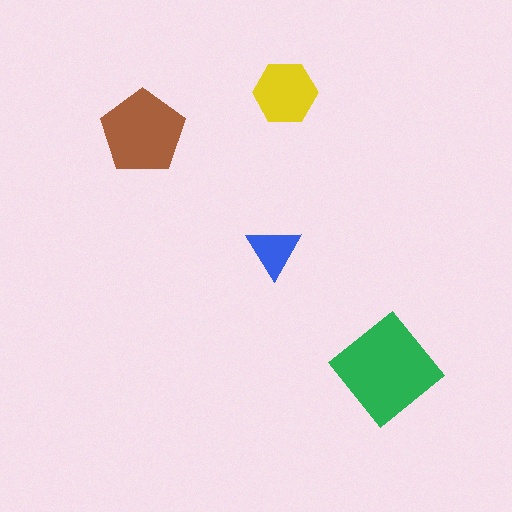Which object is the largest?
The green diamond.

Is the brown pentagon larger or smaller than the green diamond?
Smaller.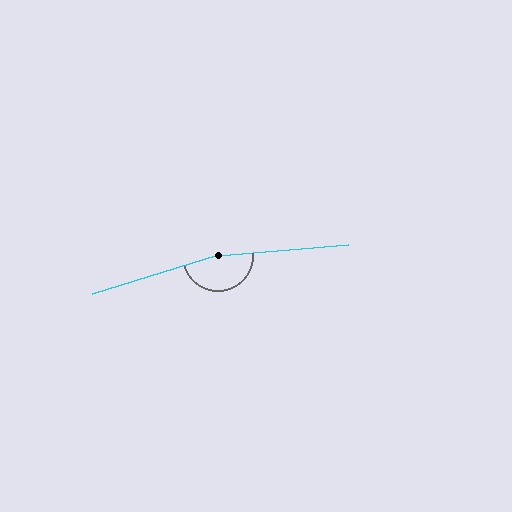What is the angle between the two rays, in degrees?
Approximately 168 degrees.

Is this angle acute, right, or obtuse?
It is obtuse.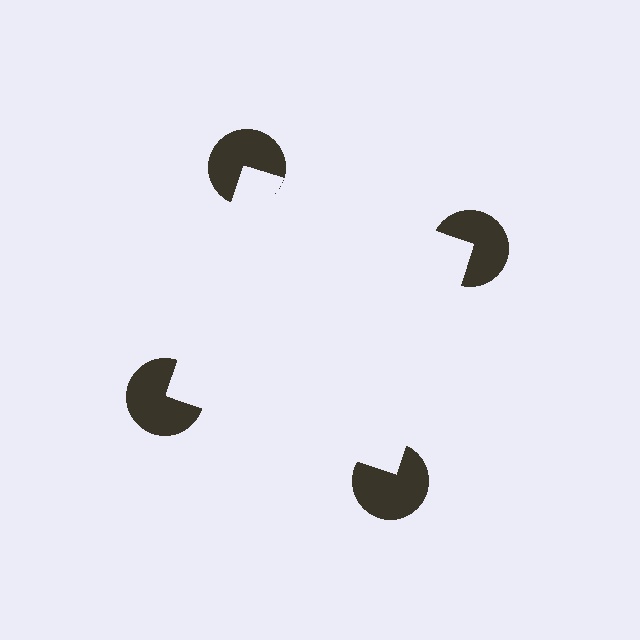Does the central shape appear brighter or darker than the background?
It typically appears slightly brighter than the background, even though no actual brightness change is drawn.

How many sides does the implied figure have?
4 sides.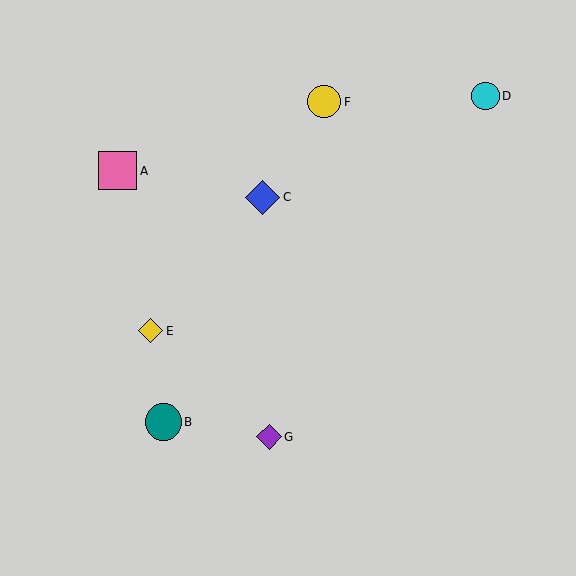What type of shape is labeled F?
Shape F is a yellow circle.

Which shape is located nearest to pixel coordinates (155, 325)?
The yellow diamond (labeled E) at (150, 331) is nearest to that location.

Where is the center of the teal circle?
The center of the teal circle is at (163, 422).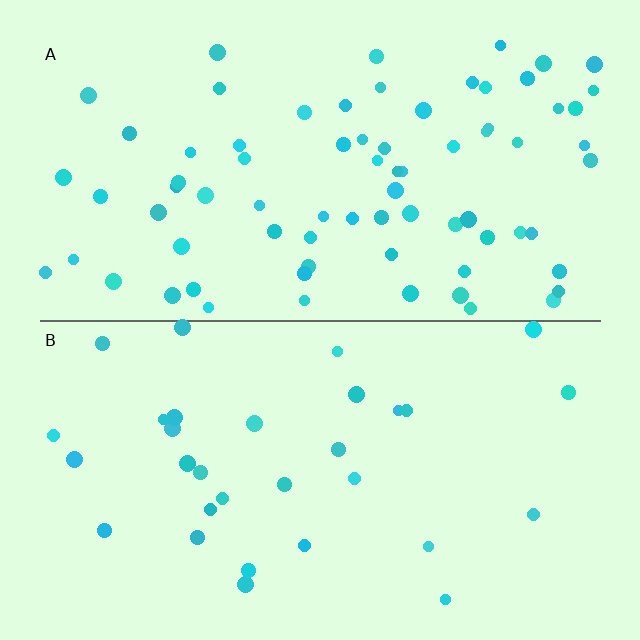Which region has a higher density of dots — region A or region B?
A (the top).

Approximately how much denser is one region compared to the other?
Approximately 2.4× — region A over region B.